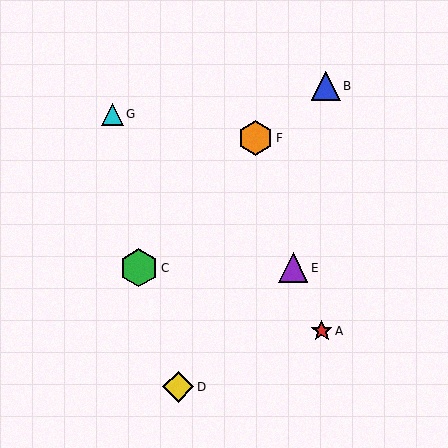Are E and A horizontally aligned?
No, E is at y≈268 and A is at y≈331.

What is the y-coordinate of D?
Object D is at y≈387.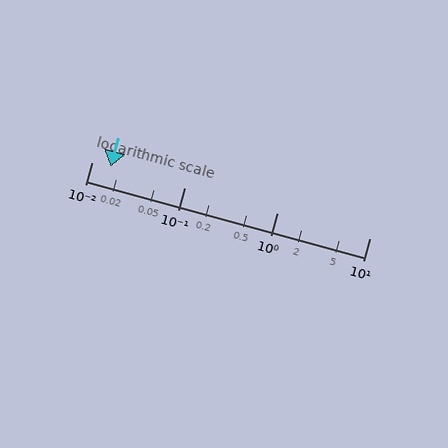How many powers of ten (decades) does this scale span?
The scale spans 3 decades, from 0.01 to 10.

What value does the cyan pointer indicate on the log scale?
The pointer indicates approximately 0.016.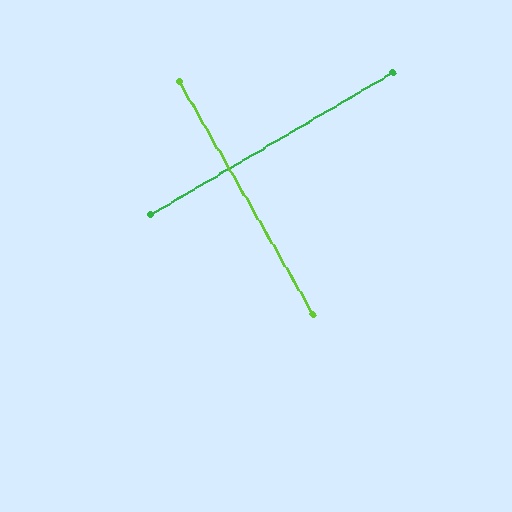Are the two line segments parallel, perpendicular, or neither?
Perpendicular — they meet at approximately 90°.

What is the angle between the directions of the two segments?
Approximately 90 degrees.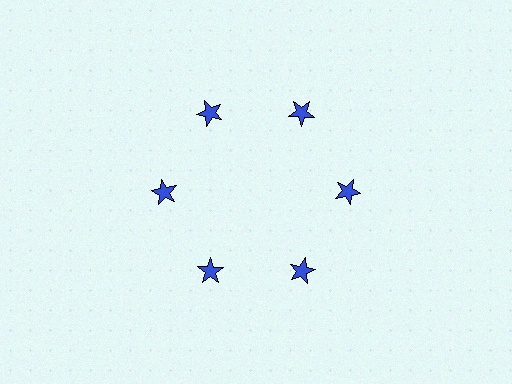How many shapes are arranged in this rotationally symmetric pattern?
There are 6 shapes, arranged in 6 groups of 1.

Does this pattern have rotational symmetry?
Yes, this pattern has 6-fold rotational symmetry. It looks the same after rotating 60 degrees around the center.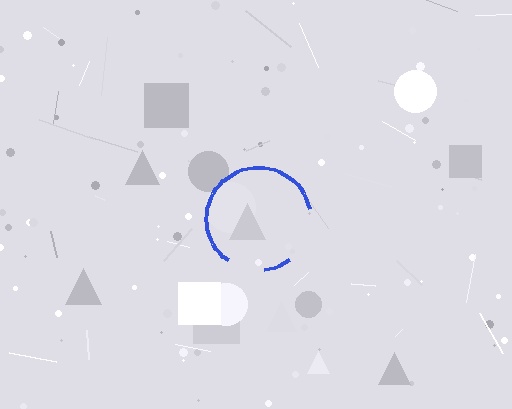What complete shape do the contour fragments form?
The contour fragments form a circle.